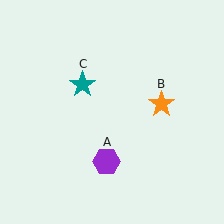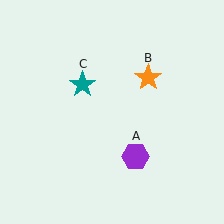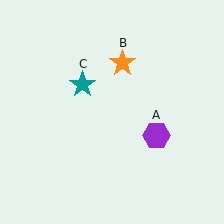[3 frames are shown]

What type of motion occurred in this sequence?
The purple hexagon (object A), orange star (object B) rotated counterclockwise around the center of the scene.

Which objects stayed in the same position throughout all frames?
Teal star (object C) remained stationary.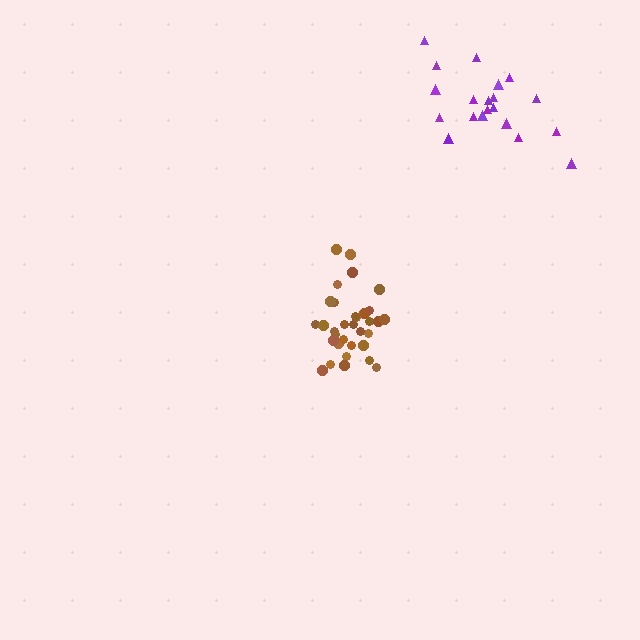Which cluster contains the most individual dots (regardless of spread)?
Brown (33).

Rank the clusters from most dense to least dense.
brown, purple.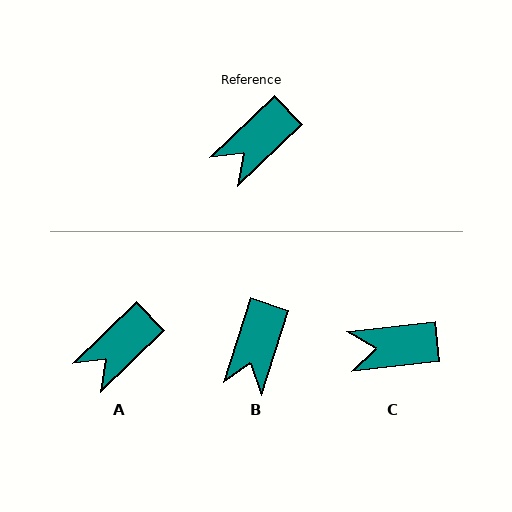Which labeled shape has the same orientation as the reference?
A.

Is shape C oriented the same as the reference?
No, it is off by about 38 degrees.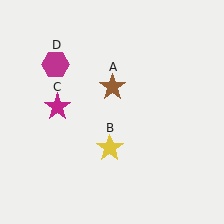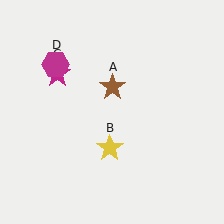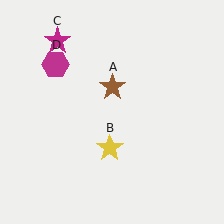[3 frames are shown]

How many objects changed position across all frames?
1 object changed position: magenta star (object C).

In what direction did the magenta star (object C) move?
The magenta star (object C) moved up.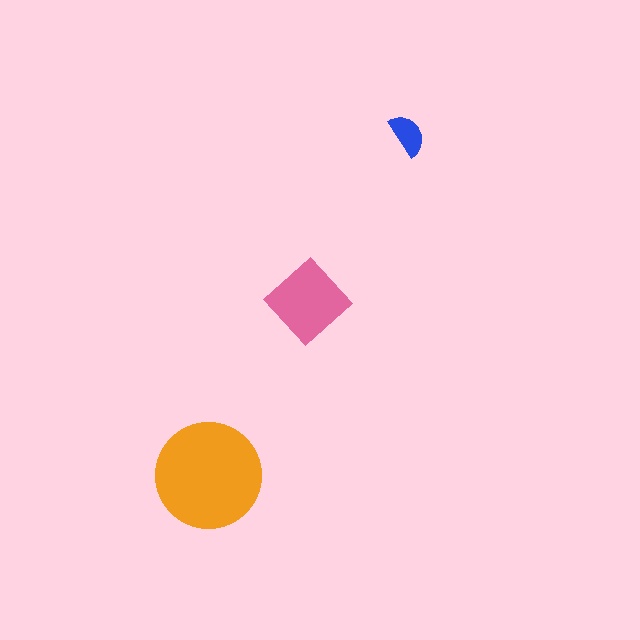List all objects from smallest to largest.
The blue semicircle, the pink diamond, the orange circle.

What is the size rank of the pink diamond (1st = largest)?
2nd.